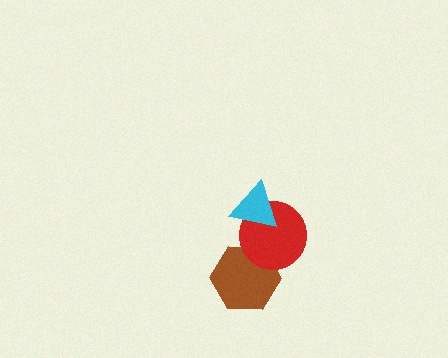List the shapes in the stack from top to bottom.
From top to bottom: the cyan triangle, the red circle, the brown hexagon.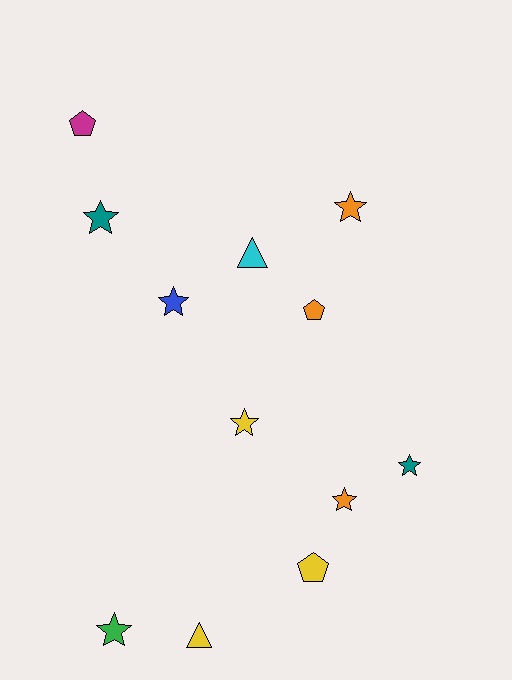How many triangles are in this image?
There are 2 triangles.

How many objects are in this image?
There are 12 objects.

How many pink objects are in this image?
There are no pink objects.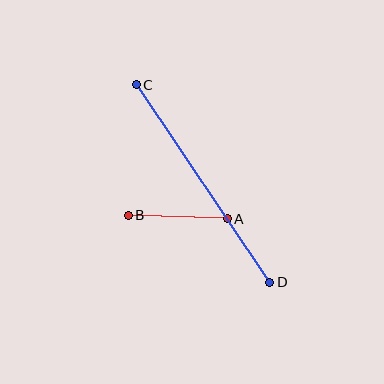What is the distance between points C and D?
The distance is approximately 238 pixels.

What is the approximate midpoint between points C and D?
The midpoint is at approximately (203, 184) pixels.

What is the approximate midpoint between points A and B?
The midpoint is at approximately (178, 217) pixels.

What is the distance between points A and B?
The distance is approximately 99 pixels.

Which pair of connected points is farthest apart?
Points C and D are farthest apart.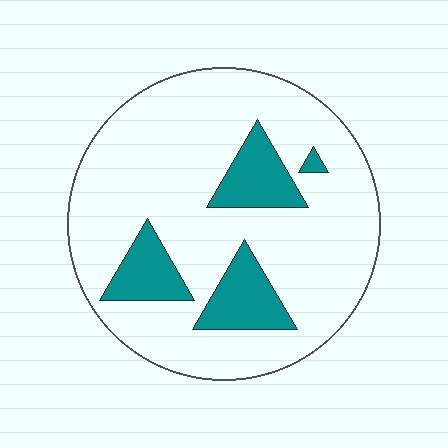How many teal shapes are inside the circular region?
4.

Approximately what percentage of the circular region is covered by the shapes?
Approximately 20%.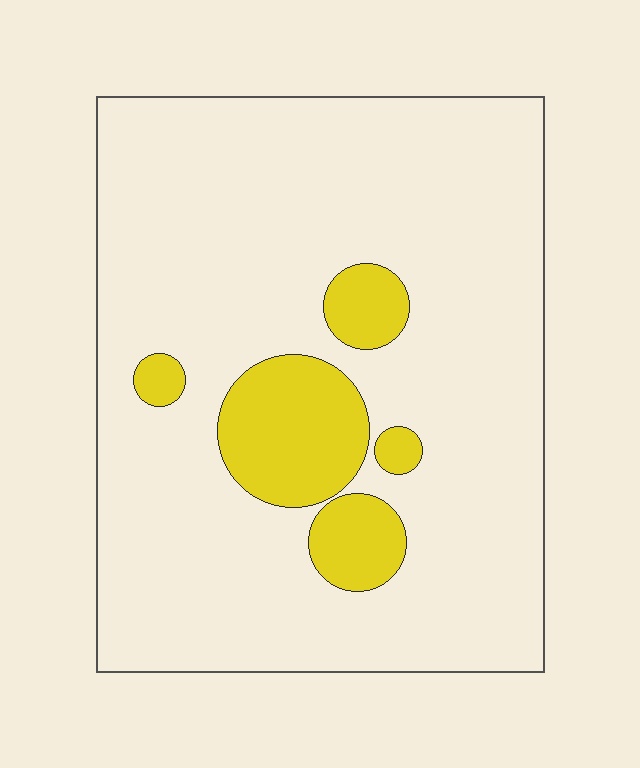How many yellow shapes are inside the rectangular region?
5.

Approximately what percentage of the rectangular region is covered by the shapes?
Approximately 15%.